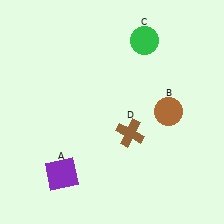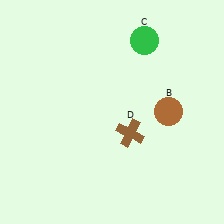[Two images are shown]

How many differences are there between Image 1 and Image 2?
There is 1 difference between the two images.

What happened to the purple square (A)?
The purple square (A) was removed in Image 2. It was in the bottom-left area of Image 1.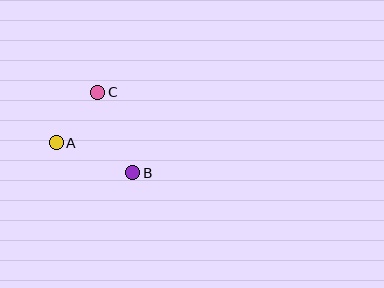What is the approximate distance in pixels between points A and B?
The distance between A and B is approximately 82 pixels.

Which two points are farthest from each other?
Points B and C are farthest from each other.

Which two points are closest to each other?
Points A and C are closest to each other.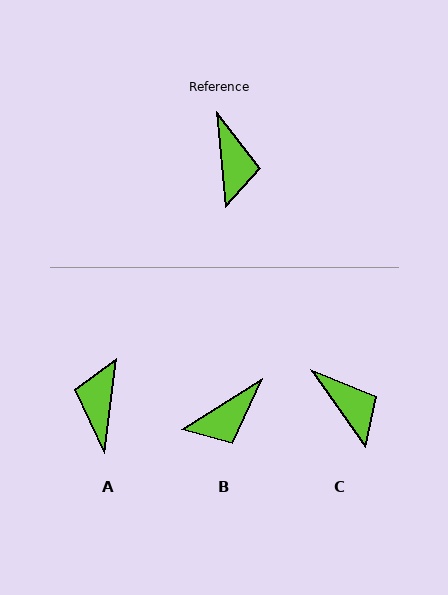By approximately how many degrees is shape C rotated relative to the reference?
Approximately 30 degrees counter-clockwise.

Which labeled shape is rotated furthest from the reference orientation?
A, about 168 degrees away.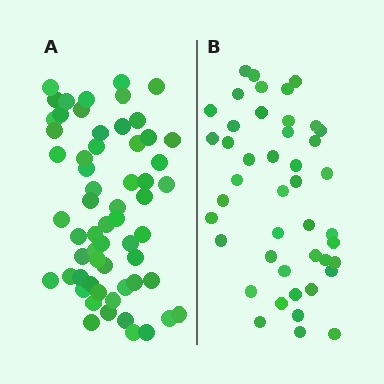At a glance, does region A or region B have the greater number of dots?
Region A (the left region) has more dots.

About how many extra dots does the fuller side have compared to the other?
Region A has approximately 15 more dots than region B.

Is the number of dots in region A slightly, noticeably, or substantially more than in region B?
Region A has noticeably more, but not dramatically so. The ratio is roughly 1.4 to 1.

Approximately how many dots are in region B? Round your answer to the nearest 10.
About 40 dots. (The exact count is 44, which rounds to 40.)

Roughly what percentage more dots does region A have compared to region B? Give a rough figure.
About 35% more.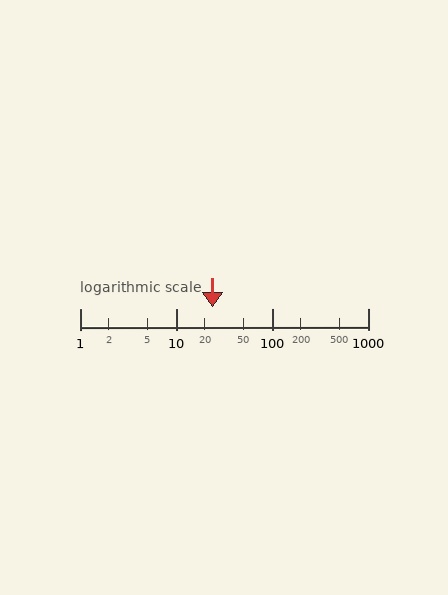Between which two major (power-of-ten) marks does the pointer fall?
The pointer is between 10 and 100.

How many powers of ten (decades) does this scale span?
The scale spans 3 decades, from 1 to 1000.